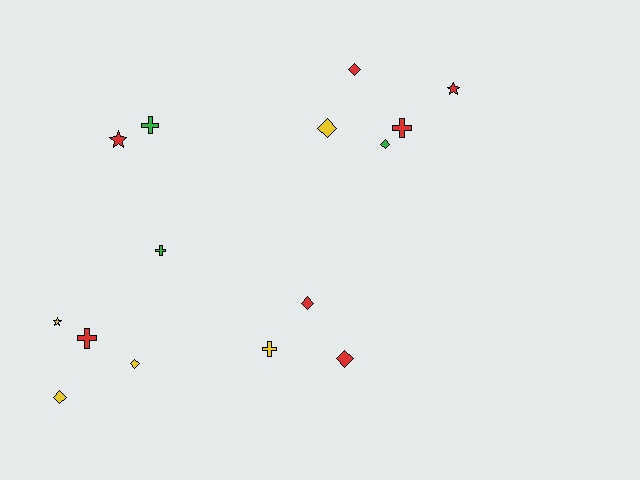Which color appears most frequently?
Red, with 7 objects.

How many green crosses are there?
There are 2 green crosses.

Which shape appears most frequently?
Diamond, with 7 objects.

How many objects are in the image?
There are 15 objects.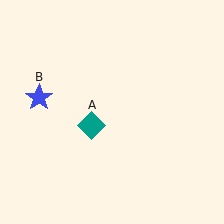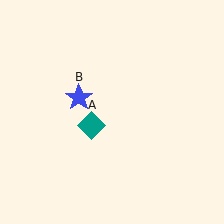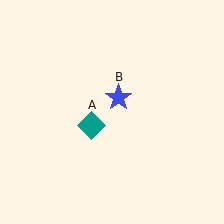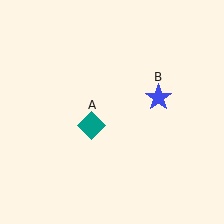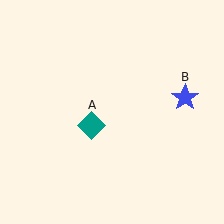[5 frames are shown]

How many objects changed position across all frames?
1 object changed position: blue star (object B).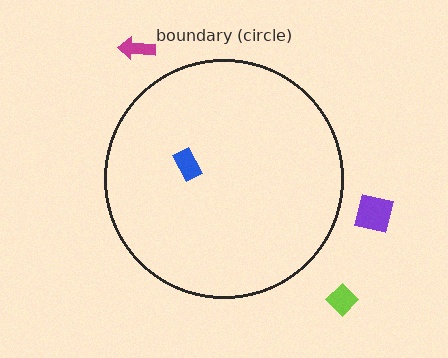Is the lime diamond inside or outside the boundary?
Outside.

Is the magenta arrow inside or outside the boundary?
Outside.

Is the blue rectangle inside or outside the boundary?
Inside.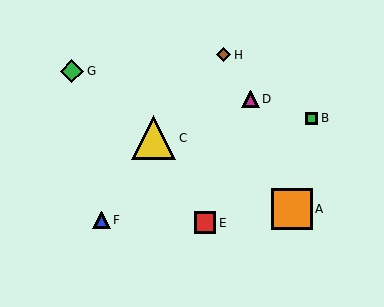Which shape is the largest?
The yellow triangle (labeled C) is the largest.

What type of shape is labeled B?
Shape B is a green square.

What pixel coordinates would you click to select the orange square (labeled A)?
Click at (292, 209) to select the orange square A.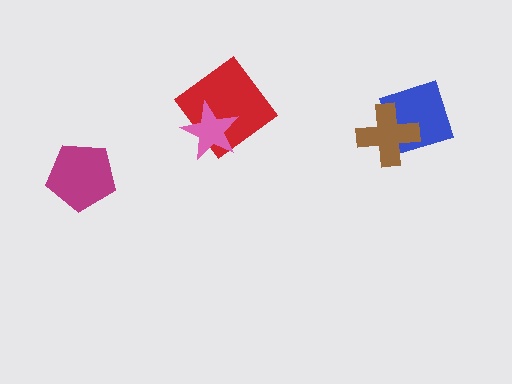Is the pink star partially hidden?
No, no other shape covers it.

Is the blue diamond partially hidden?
Yes, it is partially covered by another shape.